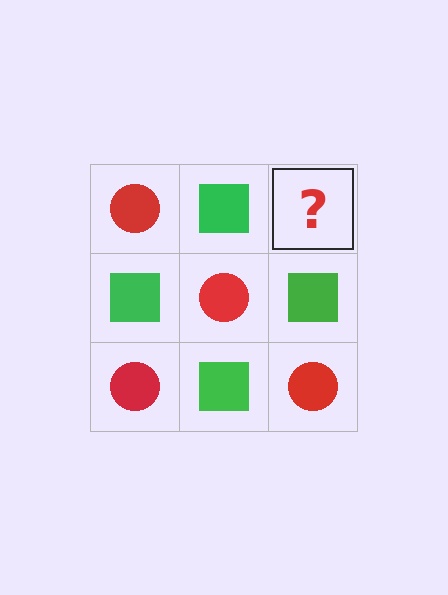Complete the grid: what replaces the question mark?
The question mark should be replaced with a red circle.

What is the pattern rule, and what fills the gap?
The rule is that it alternates red circle and green square in a checkerboard pattern. The gap should be filled with a red circle.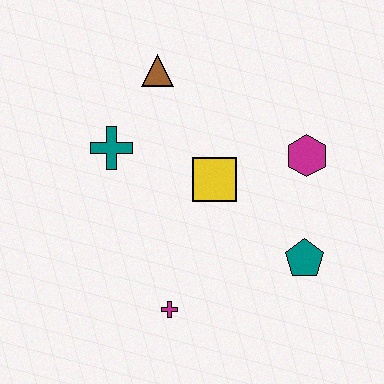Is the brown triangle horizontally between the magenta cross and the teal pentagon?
No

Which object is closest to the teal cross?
The brown triangle is closest to the teal cross.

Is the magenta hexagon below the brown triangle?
Yes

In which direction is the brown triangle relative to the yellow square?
The brown triangle is above the yellow square.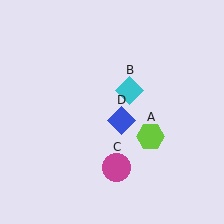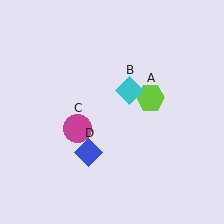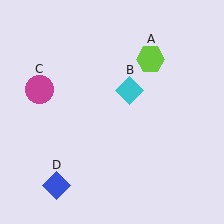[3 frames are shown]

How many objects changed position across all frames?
3 objects changed position: lime hexagon (object A), magenta circle (object C), blue diamond (object D).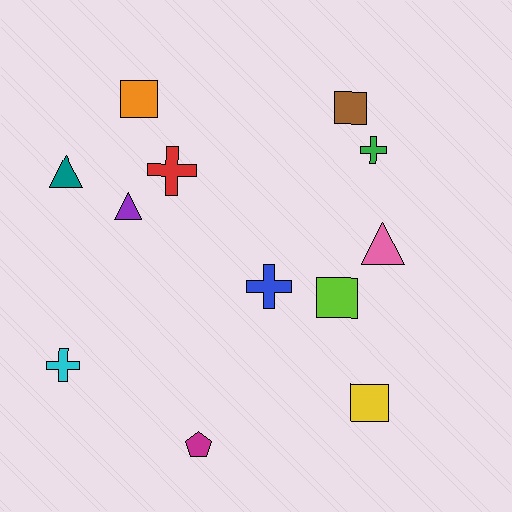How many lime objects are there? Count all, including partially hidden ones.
There is 1 lime object.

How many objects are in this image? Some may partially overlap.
There are 12 objects.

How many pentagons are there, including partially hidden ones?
There is 1 pentagon.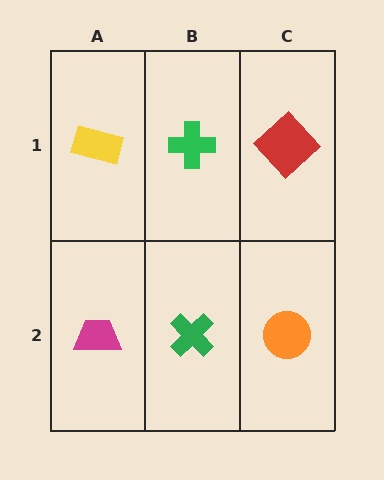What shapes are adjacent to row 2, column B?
A green cross (row 1, column B), a magenta trapezoid (row 2, column A), an orange circle (row 2, column C).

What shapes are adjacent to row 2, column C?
A red diamond (row 1, column C), a green cross (row 2, column B).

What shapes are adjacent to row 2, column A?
A yellow rectangle (row 1, column A), a green cross (row 2, column B).